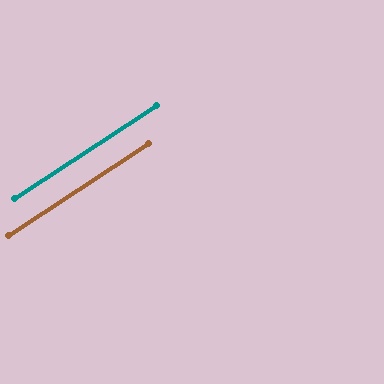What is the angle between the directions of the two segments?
Approximately 0 degrees.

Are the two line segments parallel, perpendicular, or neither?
Parallel — their directions differ by only 0.1°.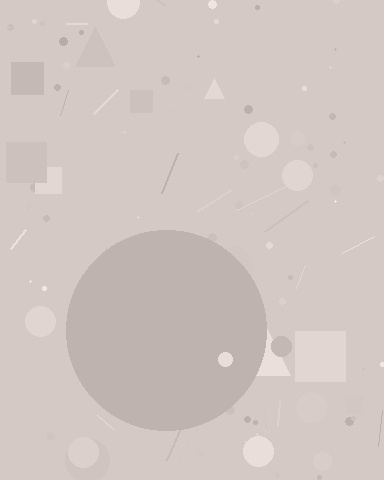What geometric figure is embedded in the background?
A circle is embedded in the background.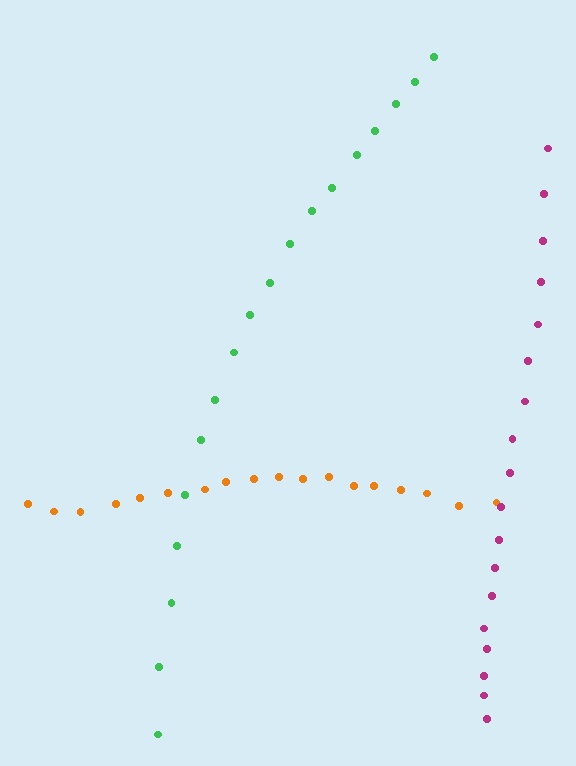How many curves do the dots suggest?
There are 3 distinct paths.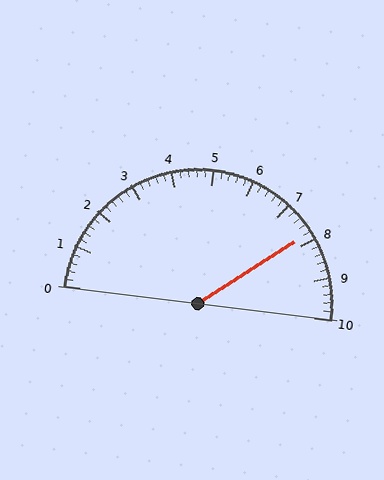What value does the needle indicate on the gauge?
The needle indicates approximately 7.8.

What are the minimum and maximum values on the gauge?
The gauge ranges from 0 to 10.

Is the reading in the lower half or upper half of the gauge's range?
The reading is in the upper half of the range (0 to 10).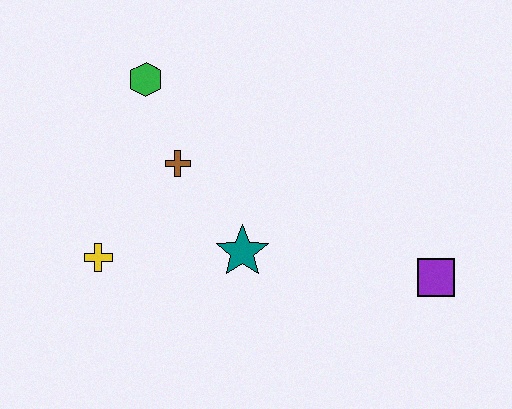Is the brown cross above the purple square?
Yes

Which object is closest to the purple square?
The teal star is closest to the purple square.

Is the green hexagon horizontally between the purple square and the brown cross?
No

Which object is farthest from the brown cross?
The purple square is farthest from the brown cross.